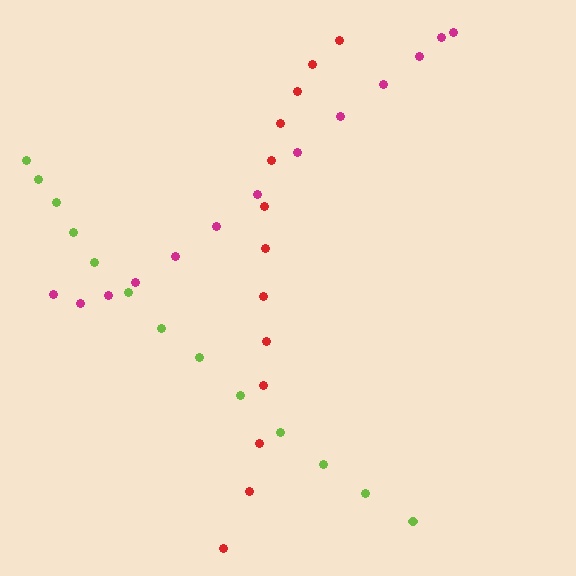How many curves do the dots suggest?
There are 3 distinct paths.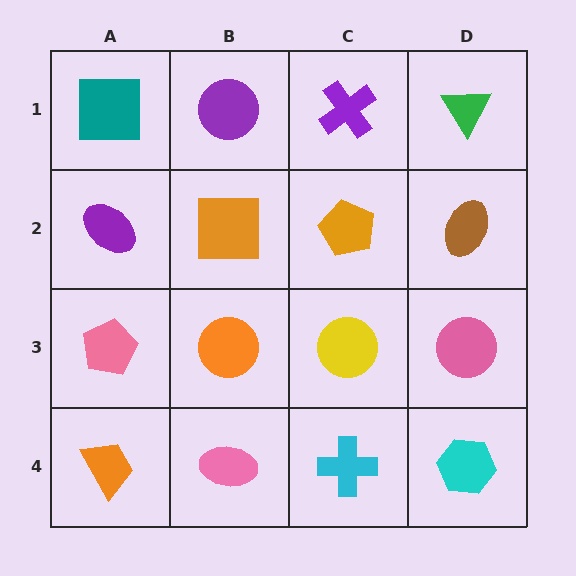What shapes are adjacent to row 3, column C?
An orange pentagon (row 2, column C), a cyan cross (row 4, column C), an orange circle (row 3, column B), a pink circle (row 3, column D).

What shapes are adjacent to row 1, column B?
An orange square (row 2, column B), a teal square (row 1, column A), a purple cross (row 1, column C).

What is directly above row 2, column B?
A purple circle.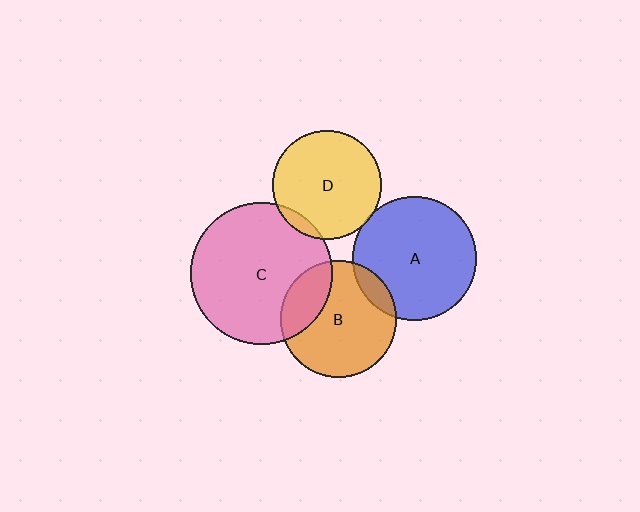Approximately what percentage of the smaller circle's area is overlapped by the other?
Approximately 25%.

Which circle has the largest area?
Circle C (pink).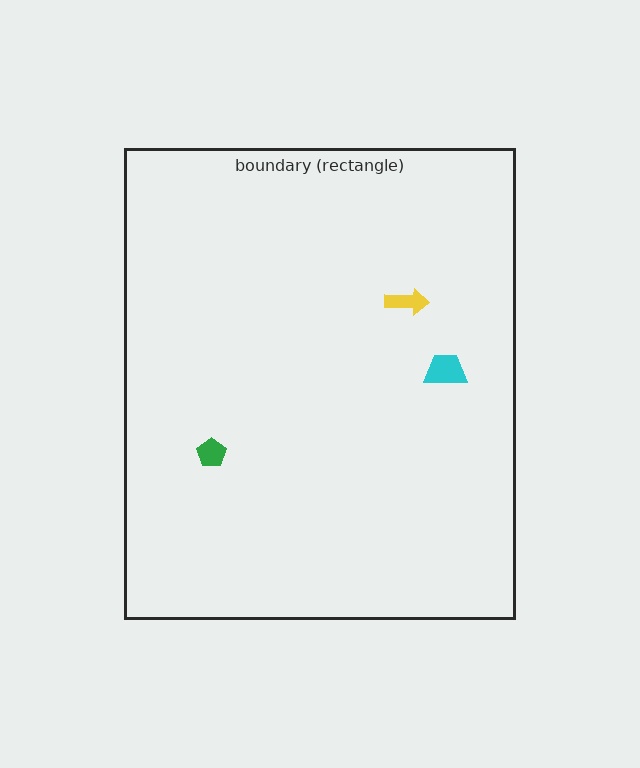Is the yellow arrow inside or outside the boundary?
Inside.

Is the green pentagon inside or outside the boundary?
Inside.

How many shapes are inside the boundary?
3 inside, 0 outside.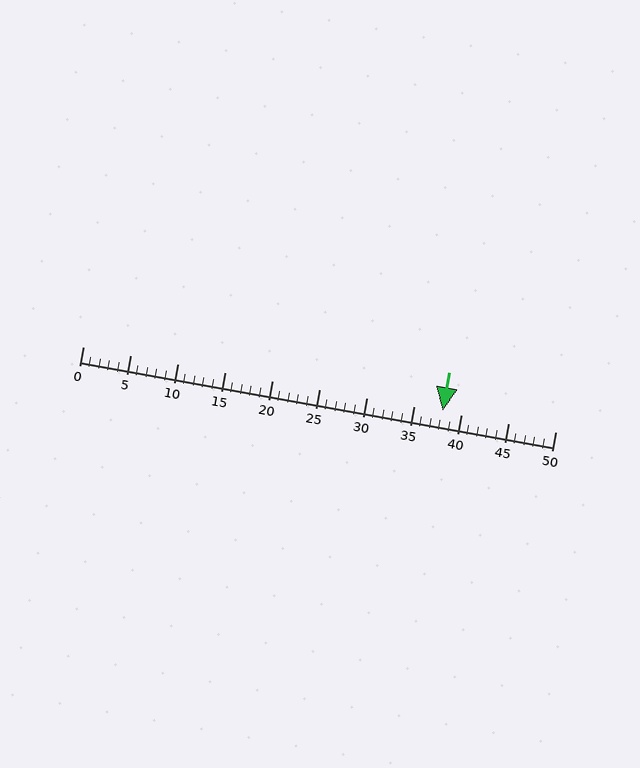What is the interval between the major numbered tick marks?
The major tick marks are spaced 5 units apart.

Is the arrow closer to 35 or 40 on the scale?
The arrow is closer to 40.